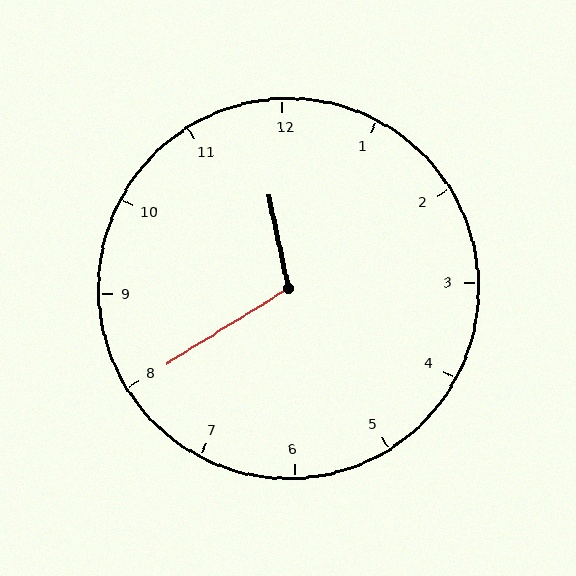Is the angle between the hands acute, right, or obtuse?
It is obtuse.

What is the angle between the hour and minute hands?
Approximately 110 degrees.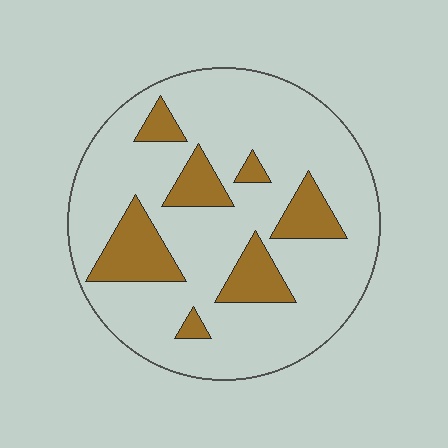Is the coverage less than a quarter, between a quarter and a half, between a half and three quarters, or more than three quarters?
Less than a quarter.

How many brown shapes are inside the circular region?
7.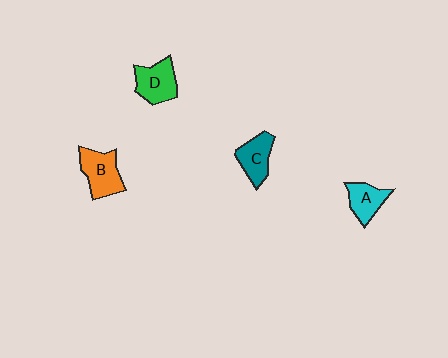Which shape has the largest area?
Shape B (orange).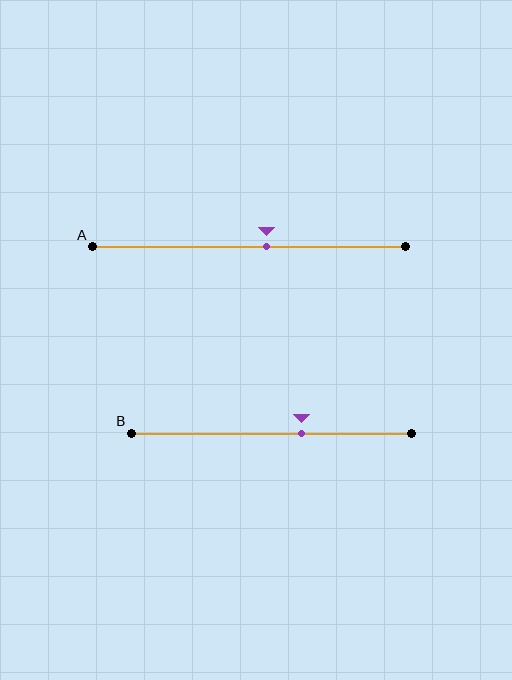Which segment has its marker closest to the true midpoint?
Segment A has its marker closest to the true midpoint.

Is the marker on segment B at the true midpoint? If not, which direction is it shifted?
No, the marker on segment B is shifted to the right by about 11% of the segment length.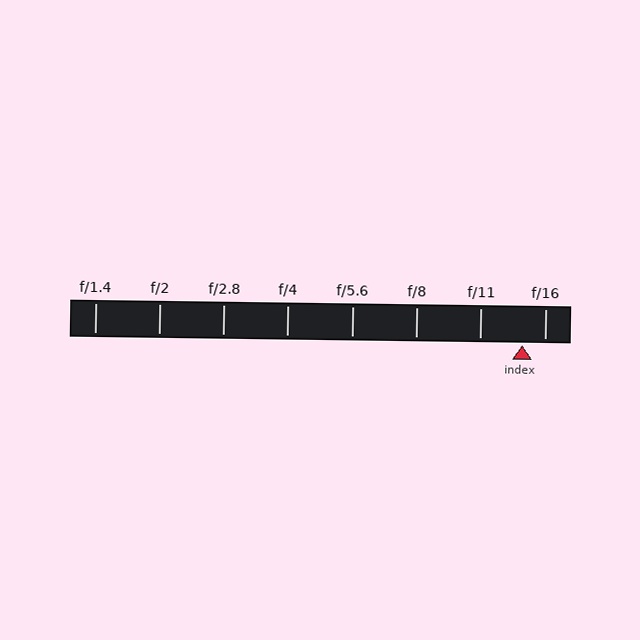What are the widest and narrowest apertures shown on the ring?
The widest aperture shown is f/1.4 and the narrowest is f/16.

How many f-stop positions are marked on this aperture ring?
There are 8 f-stop positions marked.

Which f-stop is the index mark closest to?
The index mark is closest to f/16.